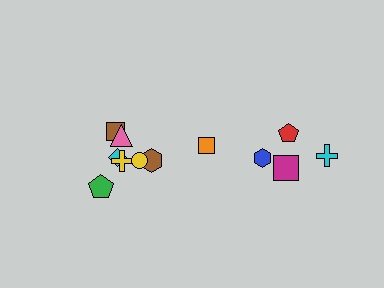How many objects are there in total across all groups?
There are 12 objects.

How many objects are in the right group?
There are 5 objects.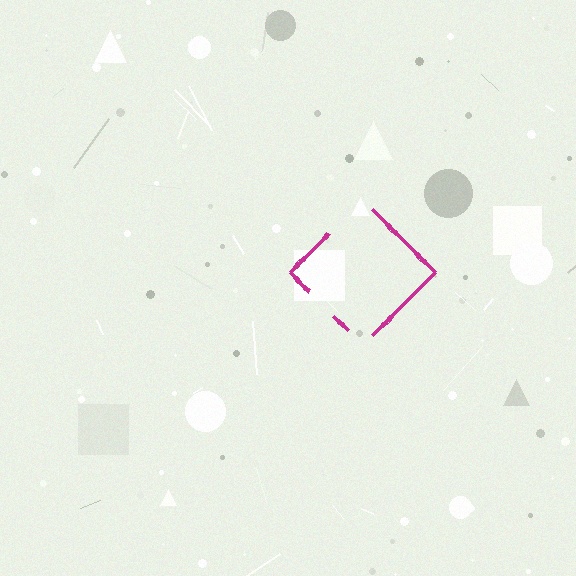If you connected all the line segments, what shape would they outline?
They would outline a diamond.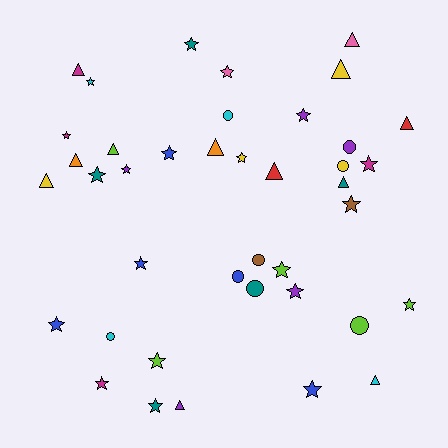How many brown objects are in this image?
There are 2 brown objects.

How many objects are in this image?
There are 40 objects.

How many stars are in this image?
There are 20 stars.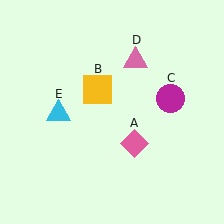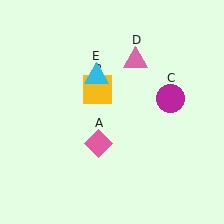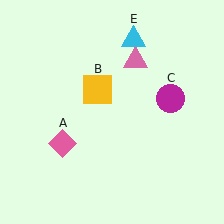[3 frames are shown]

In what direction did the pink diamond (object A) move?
The pink diamond (object A) moved left.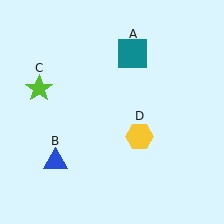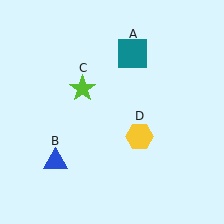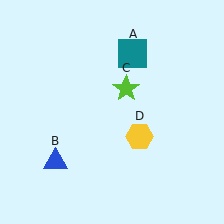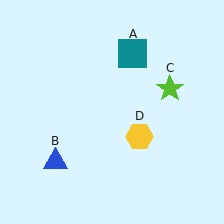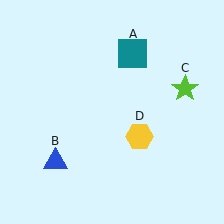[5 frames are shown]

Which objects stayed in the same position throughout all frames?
Teal square (object A) and blue triangle (object B) and yellow hexagon (object D) remained stationary.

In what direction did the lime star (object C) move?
The lime star (object C) moved right.